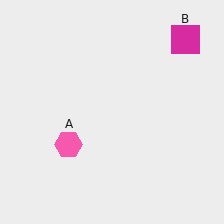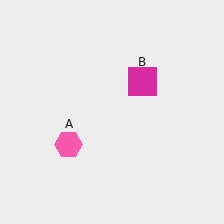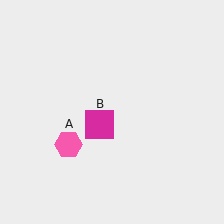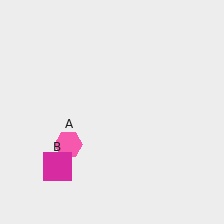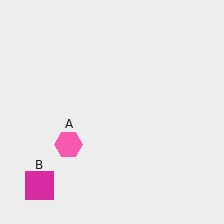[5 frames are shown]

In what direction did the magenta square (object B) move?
The magenta square (object B) moved down and to the left.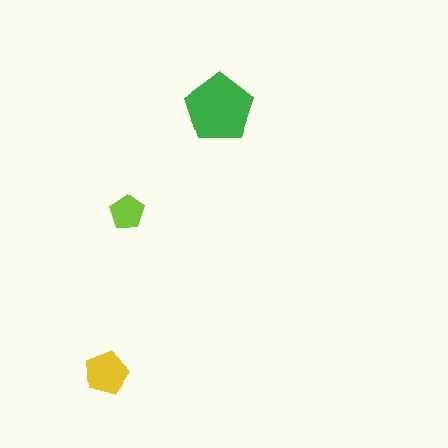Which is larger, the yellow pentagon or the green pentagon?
The green one.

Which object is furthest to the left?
The yellow pentagon is leftmost.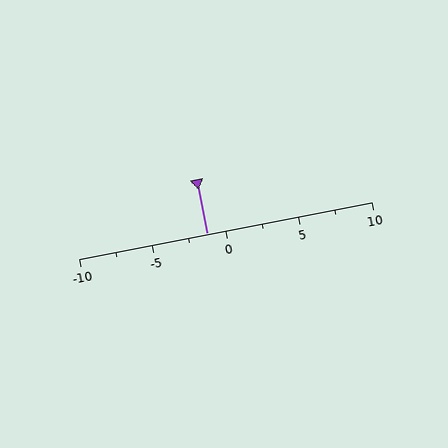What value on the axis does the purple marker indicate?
The marker indicates approximately -1.2.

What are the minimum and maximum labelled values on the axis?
The axis runs from -10 to 10.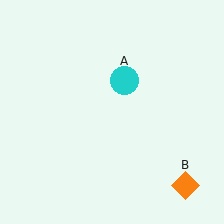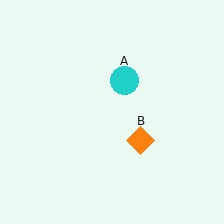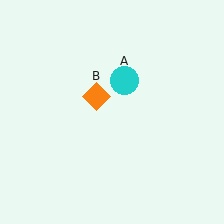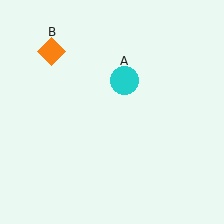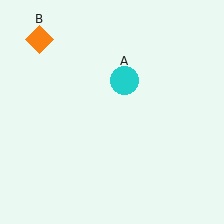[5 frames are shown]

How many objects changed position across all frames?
1 object changed position: orange diamond (object B).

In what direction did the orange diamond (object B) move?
The orange diamond (object B) moved up and to the left.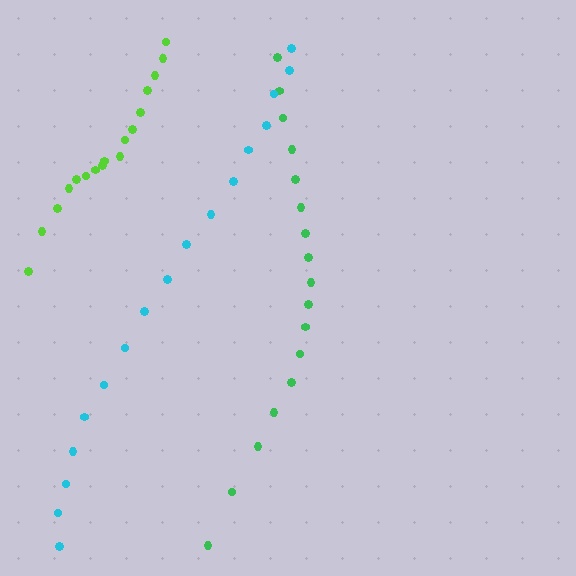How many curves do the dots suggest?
There are 3 distinct paths.